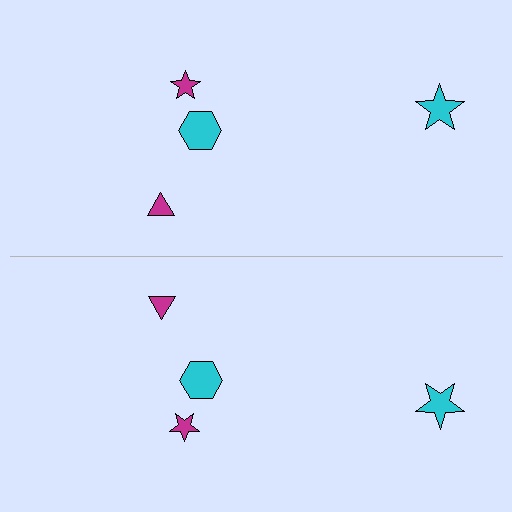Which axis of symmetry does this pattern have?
The pattern has a horizontal axis of symmetry running through the center of the image.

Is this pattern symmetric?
Yes, this pattern has bilateral (reflection) symmetry.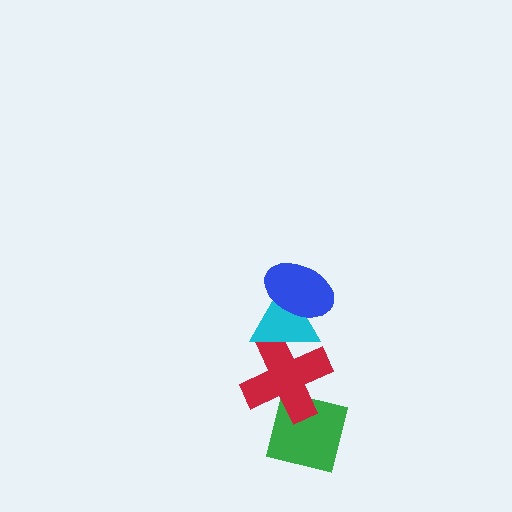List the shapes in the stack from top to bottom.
From top to bottom: the blue ellipse, the cyan triangle, the red cross, the green square.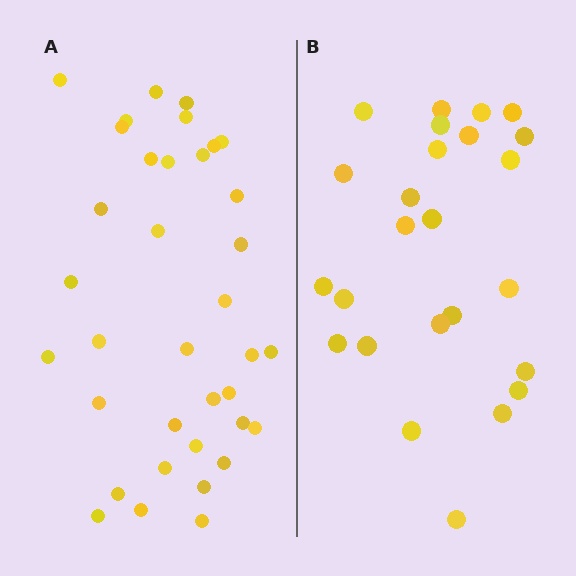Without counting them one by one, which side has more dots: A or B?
Region A (the left region) has more dots.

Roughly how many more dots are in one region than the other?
Region A has roughly 12 or so more dots than region B.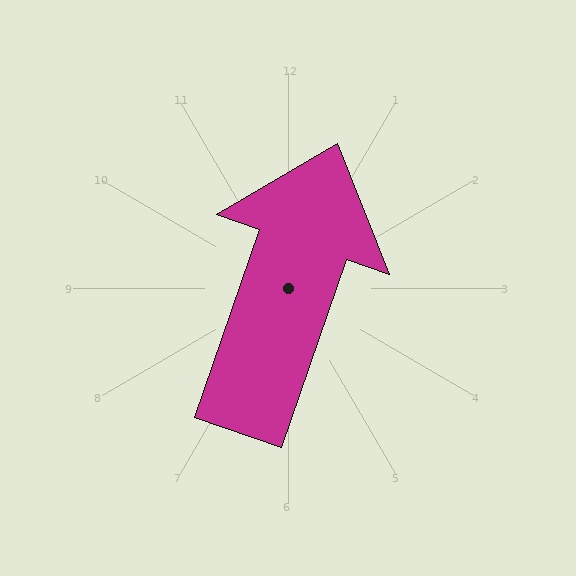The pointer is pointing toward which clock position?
Roughly 1 o'clock.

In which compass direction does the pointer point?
North.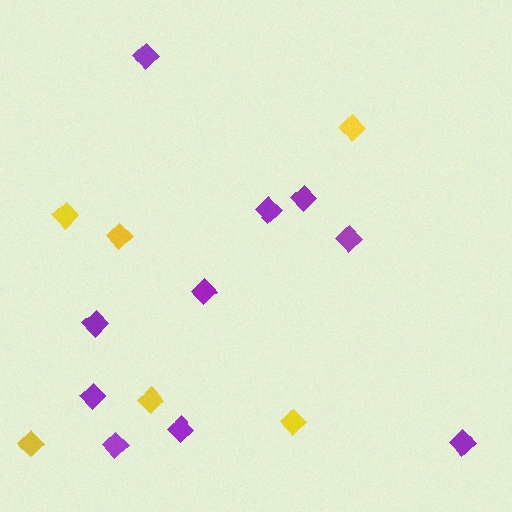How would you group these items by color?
There are 2 groups: one group of yellow diamonds (6) and one group of purple diamonds (10).